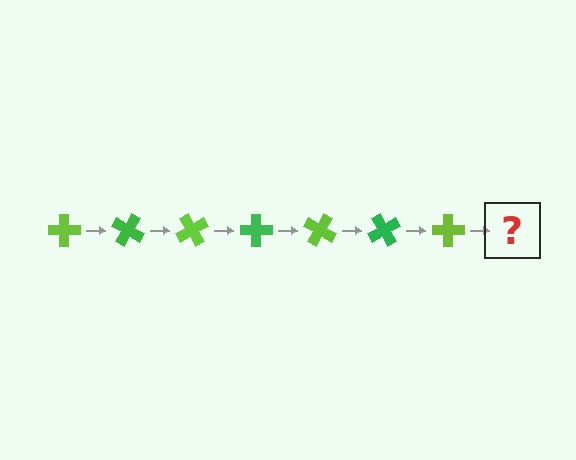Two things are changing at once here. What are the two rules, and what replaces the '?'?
The two rules are that it rotates 30 degrees each step and the color cycles through lime and green. The '?' should be a green cross, rotated 210 degrees from the start.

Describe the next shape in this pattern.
It should be a green cross, rotated 210 degrees from the start.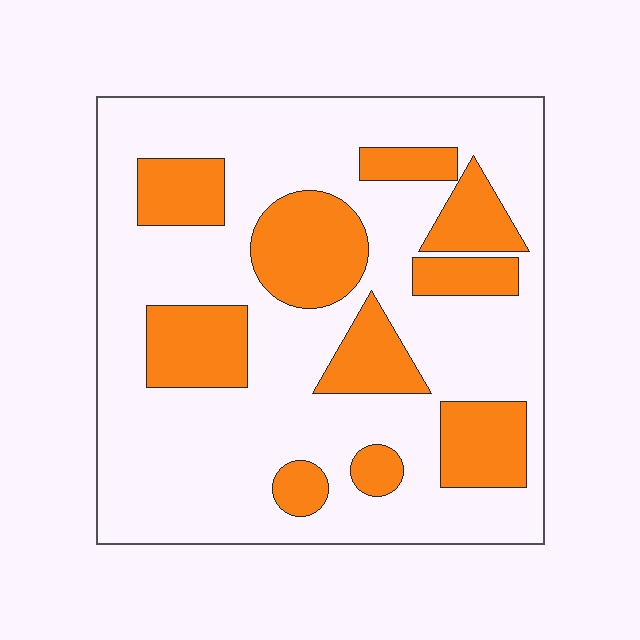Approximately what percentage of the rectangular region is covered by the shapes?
Approximately 30%.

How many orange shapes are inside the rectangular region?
10.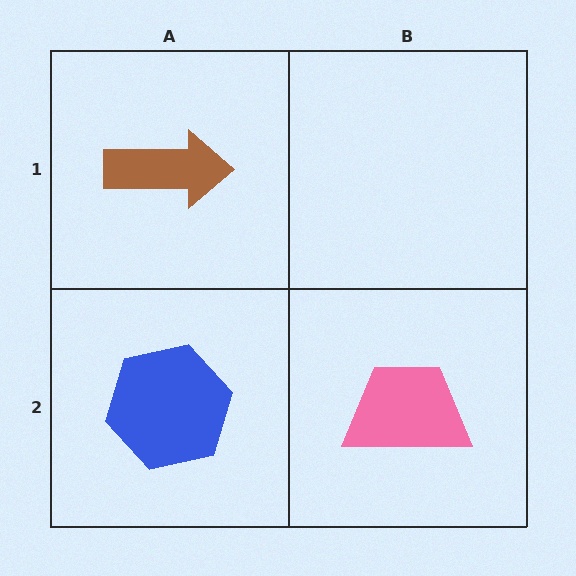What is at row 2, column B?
A pink trapezoid.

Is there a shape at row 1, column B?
No, that cell is empty.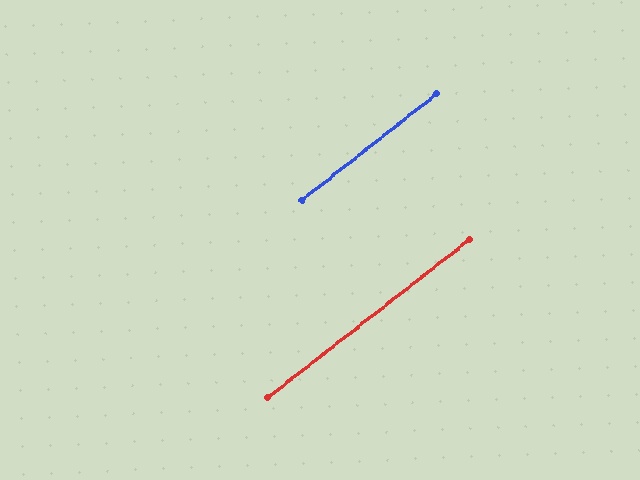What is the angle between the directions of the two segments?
Approximately 0 degrees.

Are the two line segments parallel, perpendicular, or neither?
Parallel — their directions differ by only 0.2°.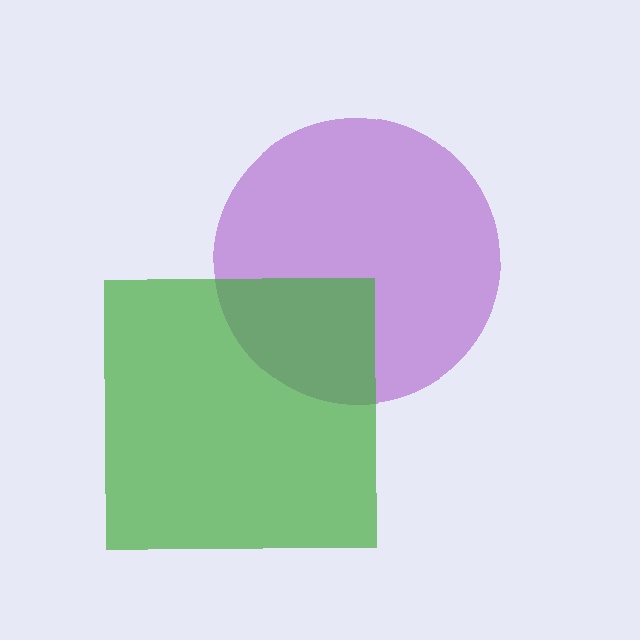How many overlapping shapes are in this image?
There are 2 overlapping shapes in the image.